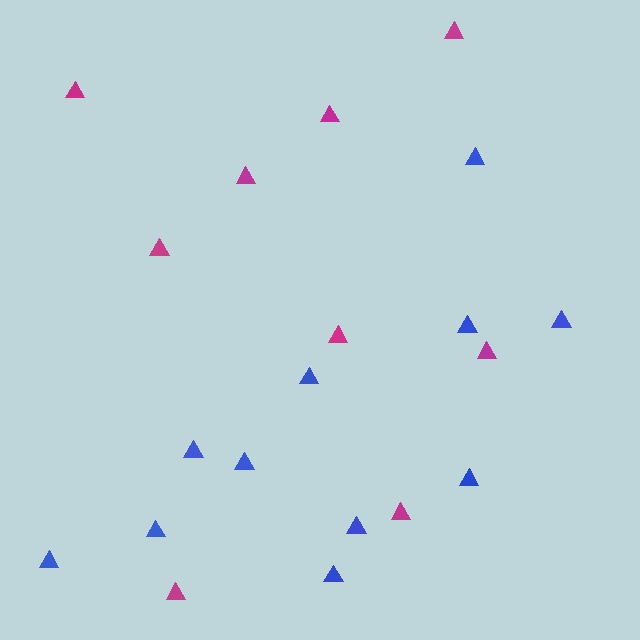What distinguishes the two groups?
There are 2 groups: one group of blue triangles (11) and one group of magenta triangles (9).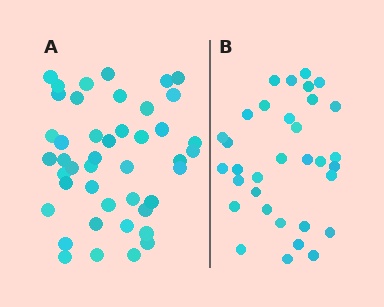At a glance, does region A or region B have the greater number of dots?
Region A (the left region) has more dots.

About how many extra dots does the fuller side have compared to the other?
Region A has roughly 12 or so more dots than region B.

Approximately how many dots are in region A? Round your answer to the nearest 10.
About 40 dots. (The exact count is 44, which rounds to 40.)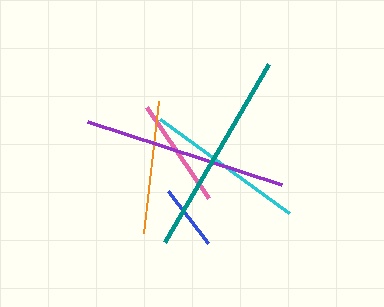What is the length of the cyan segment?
The cyan segment is approximately 160 pixels long.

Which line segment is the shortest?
The blue line is the shortest at approximately 65 pixels.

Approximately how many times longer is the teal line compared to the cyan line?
The teal line is approximately 1.3 times the length of the cyan line.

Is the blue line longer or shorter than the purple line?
The purple line is longer than the blue line.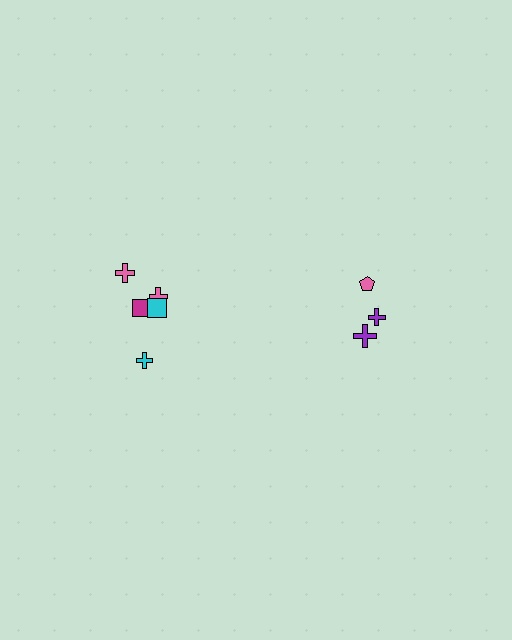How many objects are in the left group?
There are 5 objects.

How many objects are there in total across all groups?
There are 8 objects.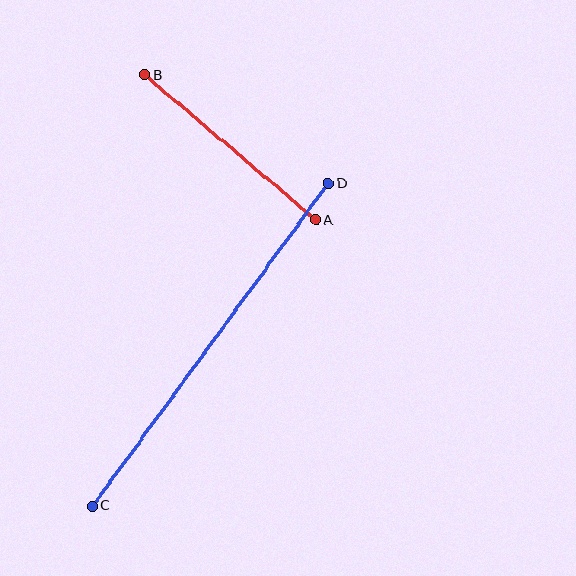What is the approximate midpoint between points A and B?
The midpoint is at approximately (230, 147) pixels.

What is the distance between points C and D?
The distance is approximately 400 pixels.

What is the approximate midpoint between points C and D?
The midpoint is at approximately (210, 345) pixels.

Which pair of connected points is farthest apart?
Points C and D are farthest apart.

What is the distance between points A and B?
The distance is approximately 224 pixels.